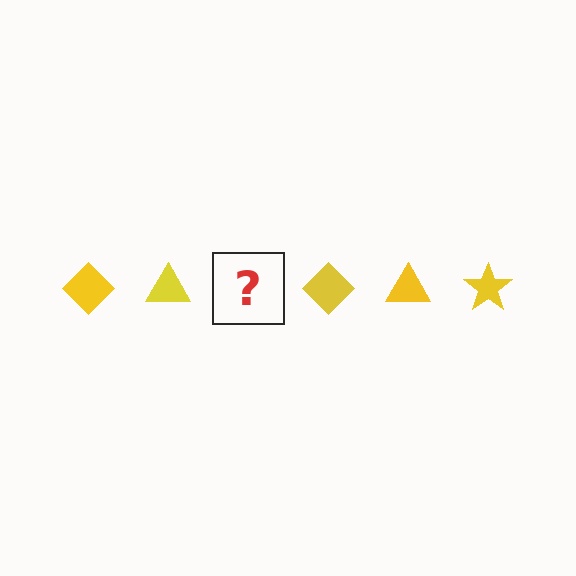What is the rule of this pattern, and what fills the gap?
The rule is that the pattern cycles through diamond, triangle, star shapes in yellow. The gap should be filled with a yellow star.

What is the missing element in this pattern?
The missing element is a yellow star.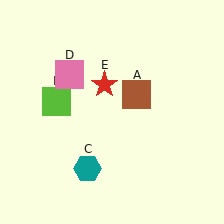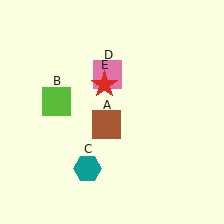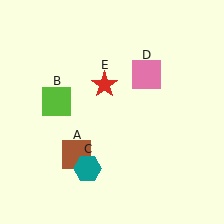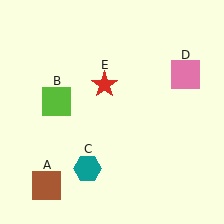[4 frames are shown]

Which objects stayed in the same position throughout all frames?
Lime square (object B) and teal hexagon (object C) and red star (object E) remained stationary.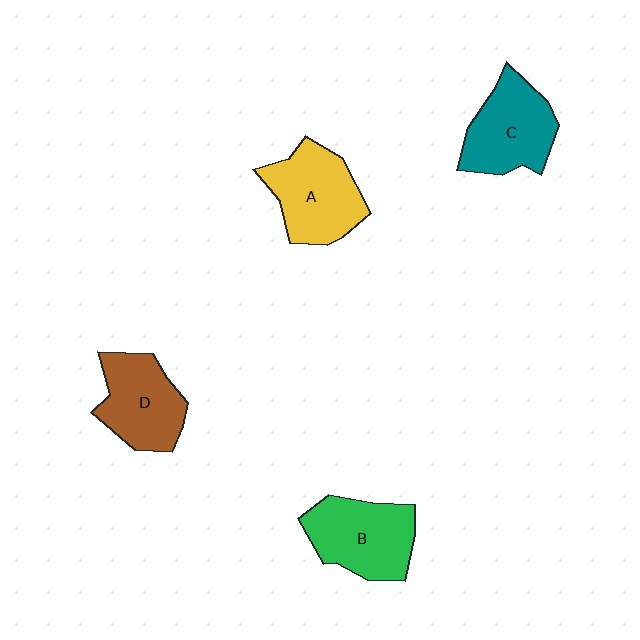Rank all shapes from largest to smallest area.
From largest to smallest: A (yellow), B (green), C (teal), D (brown).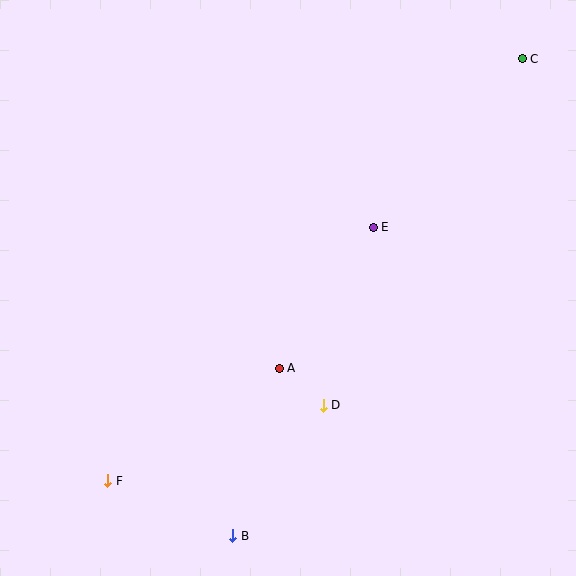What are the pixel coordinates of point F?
Point F is at (108, 481).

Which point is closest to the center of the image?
Point A at (279, 368) is closest to the center.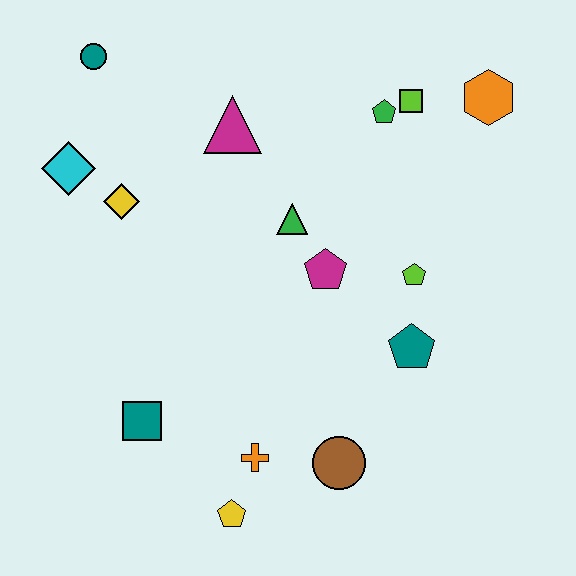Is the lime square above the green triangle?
Yes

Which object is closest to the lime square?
The green pentagon is closest to the lime square.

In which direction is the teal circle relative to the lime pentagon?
The teal circle is to the left of the lime pentagon.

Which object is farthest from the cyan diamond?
The orange hexagon is farthest from the cyan diamond.